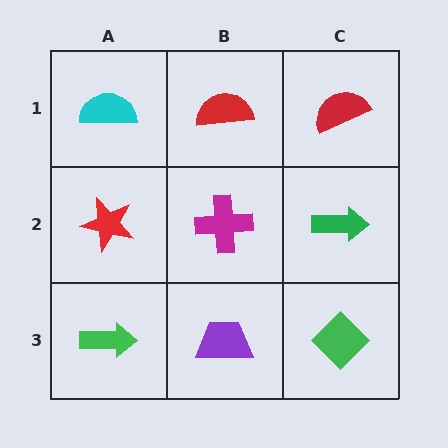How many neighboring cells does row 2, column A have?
3.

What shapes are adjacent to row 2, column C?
A red semicircle (row 1, column C), a green diamond (row 3, column C), a magenta cross (row 2, column B).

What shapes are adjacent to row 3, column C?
A green arrow (row 2, column C), a purple trapezoid (row 3, column B).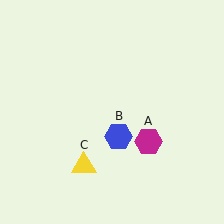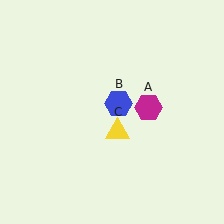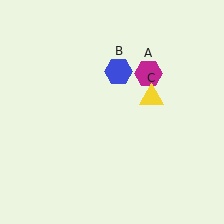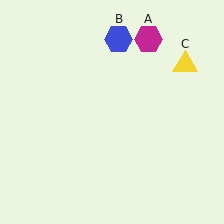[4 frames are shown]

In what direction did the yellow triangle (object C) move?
The yellow triangle (object C) moved up and to the right.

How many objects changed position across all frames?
3 objects changed position: magenta hexagon (object A), blue hexagon (object B), yellow triangle (object C).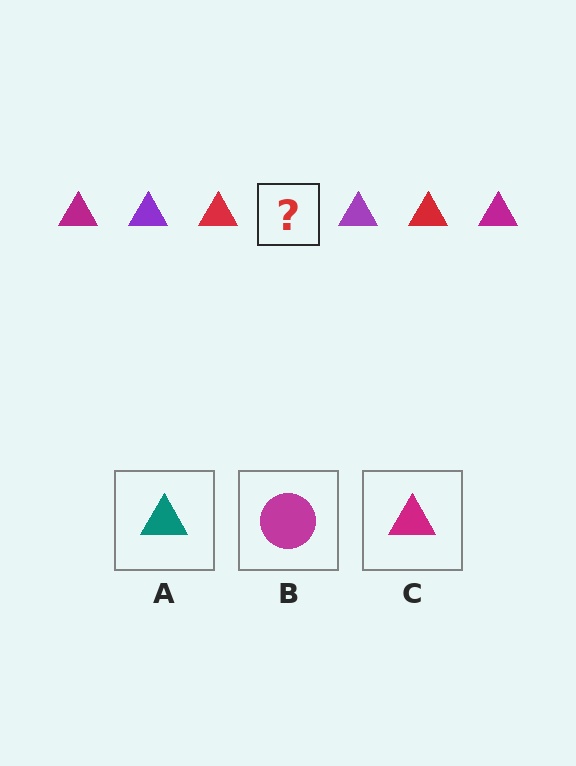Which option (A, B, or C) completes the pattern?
C.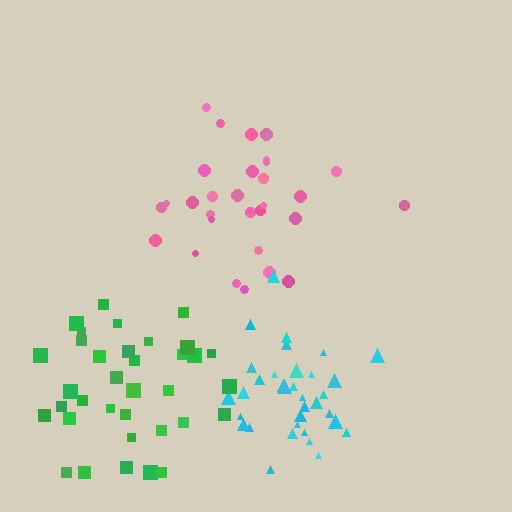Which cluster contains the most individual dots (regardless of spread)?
Green (35).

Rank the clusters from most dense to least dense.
cyan, green, pink.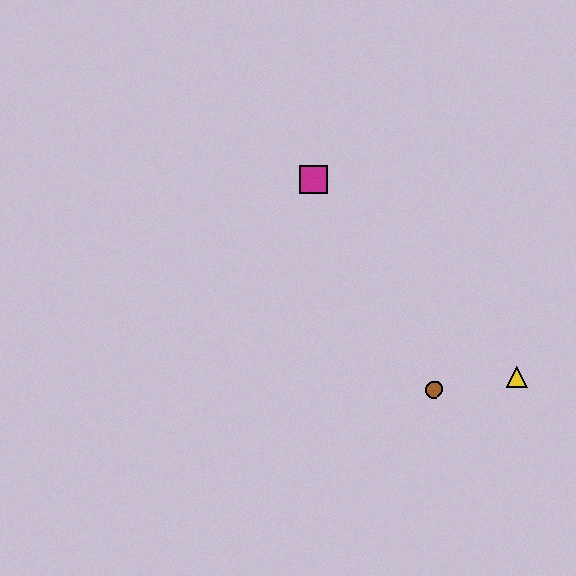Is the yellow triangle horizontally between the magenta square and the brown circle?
No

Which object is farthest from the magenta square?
The yellow triangle is farthest from the magenta square.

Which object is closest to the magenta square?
The brown circle is closest to the magenta square.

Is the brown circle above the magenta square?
No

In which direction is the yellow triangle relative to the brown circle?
The yellow triangle is to the right of the brown circle.